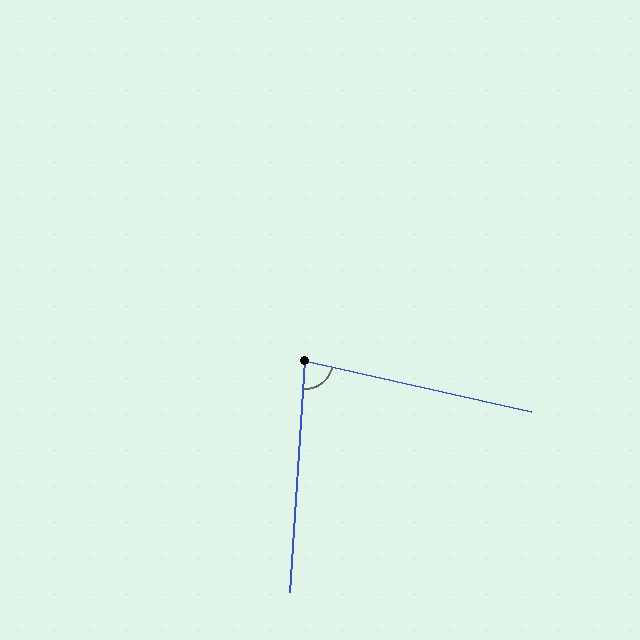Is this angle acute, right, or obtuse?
It is acute.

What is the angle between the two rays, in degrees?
Approximately 81 degrees.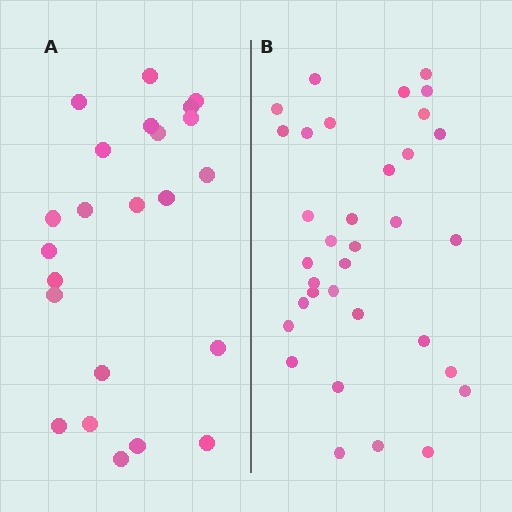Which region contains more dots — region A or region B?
Region B (the right region) has more dots.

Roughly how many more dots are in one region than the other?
Region B has roughly 12 or so more dots than region A.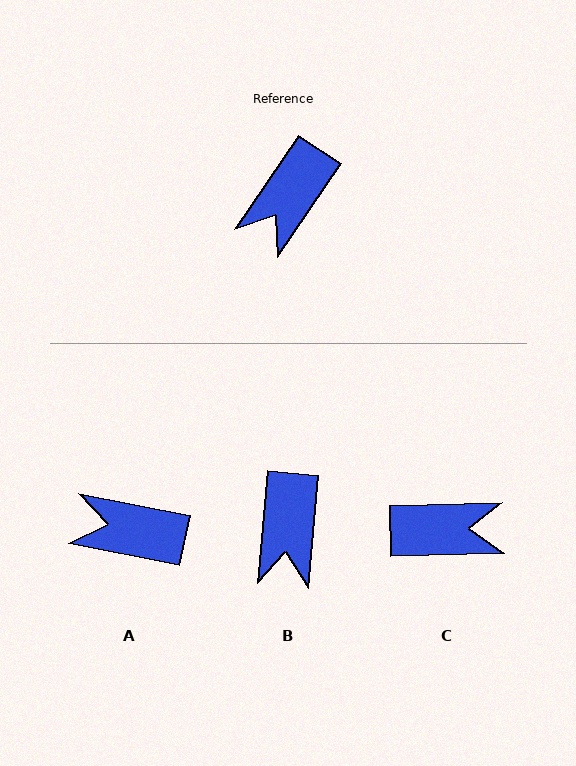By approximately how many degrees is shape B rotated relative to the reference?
Approximately 29 degrees counter-clockwise.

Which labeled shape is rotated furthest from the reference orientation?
C, about 126 degrees away.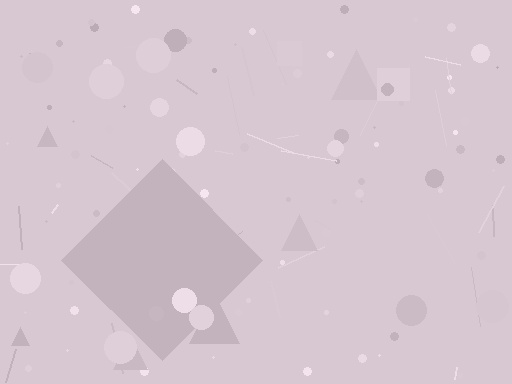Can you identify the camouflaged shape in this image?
The camouflaged shape is a diamond.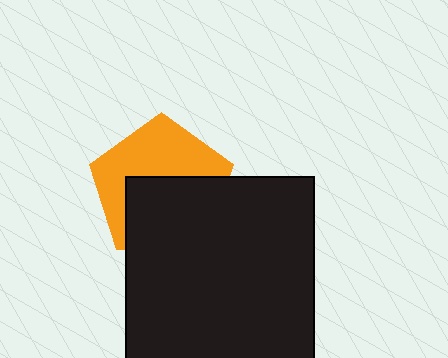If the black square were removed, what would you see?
You would see the complete orange pentagon.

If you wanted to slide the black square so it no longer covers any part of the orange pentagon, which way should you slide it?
Slide it down — that is the most direct way to separate the two shapes.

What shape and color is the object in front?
The object in front is a black square.